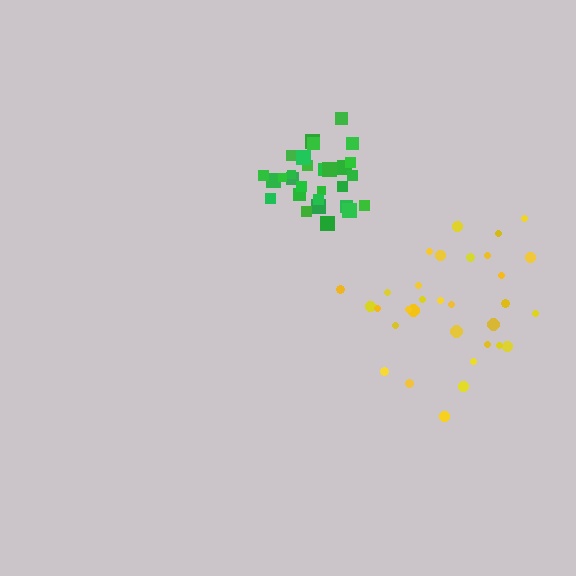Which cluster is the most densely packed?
Green.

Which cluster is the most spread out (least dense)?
Yellow.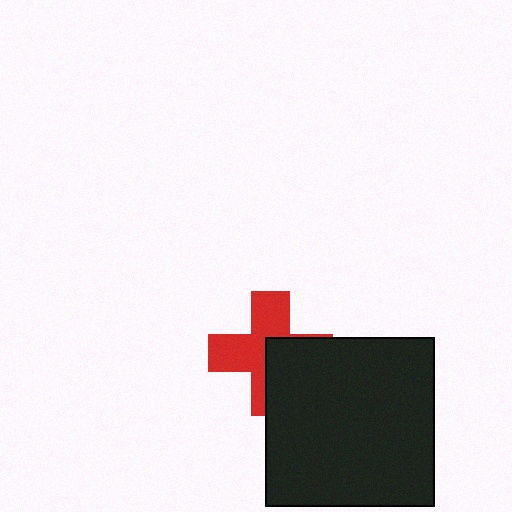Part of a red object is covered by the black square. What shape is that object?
It is a cross.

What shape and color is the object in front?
The object in front is a black square.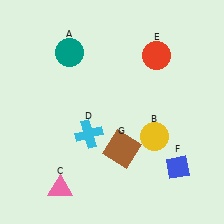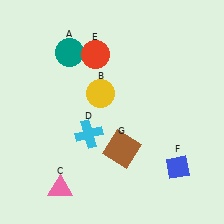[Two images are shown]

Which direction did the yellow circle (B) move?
The yellow circle (B) moved left.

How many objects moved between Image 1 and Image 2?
2 objects moved between the two images.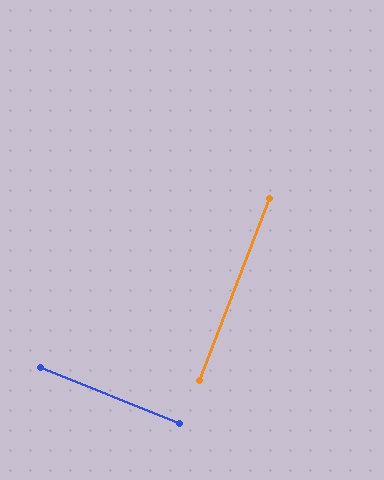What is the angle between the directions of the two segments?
Approximately 89 degrees.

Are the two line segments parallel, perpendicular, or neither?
Perpendicular — they meet at approximately 89°.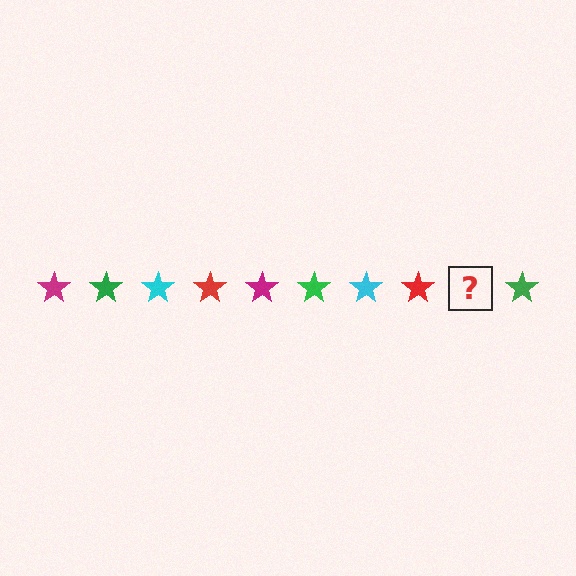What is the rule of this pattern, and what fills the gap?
The rule is that the pattern cycles through magenta, green, cyan, red stars. The gap should be filled with a magenta star.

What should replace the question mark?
The question mark should be replaced with a magenta star.